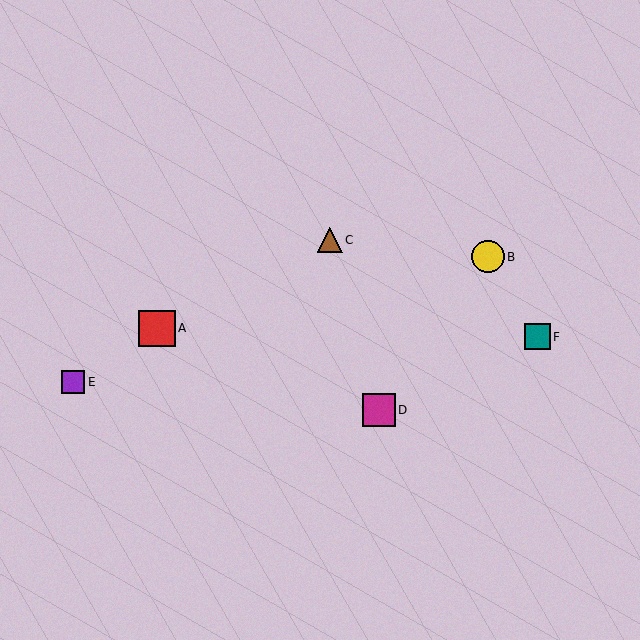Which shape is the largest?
The red square (labeled A) is the largest.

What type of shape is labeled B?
Shape B is a yellow circle.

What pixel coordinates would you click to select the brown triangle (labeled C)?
Click at (330, 240) to select the brown triangle C.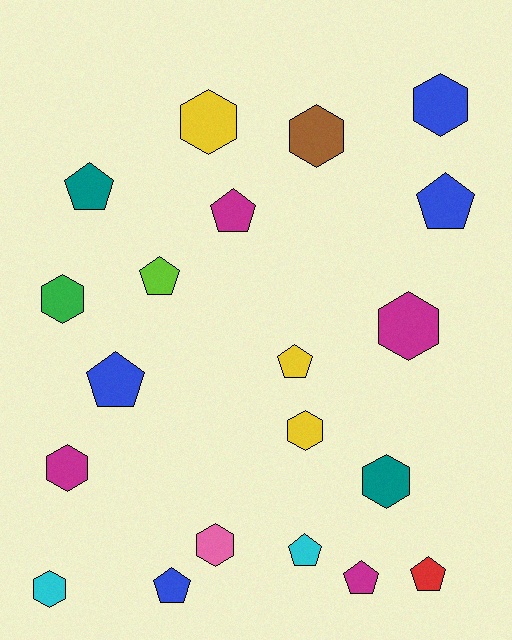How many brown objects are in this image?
There is 1 brown object.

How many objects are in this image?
There are 20 objects.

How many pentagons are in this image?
There are 10 pentagons.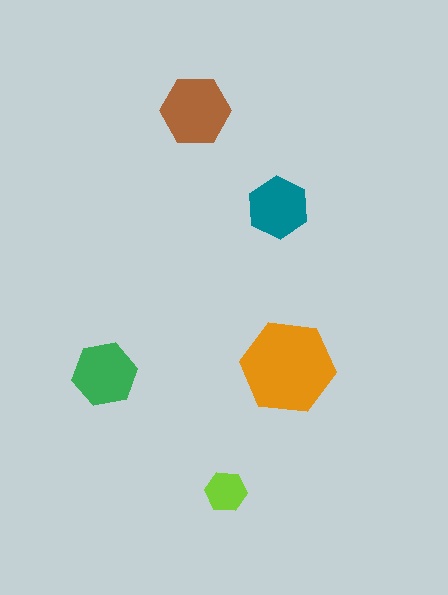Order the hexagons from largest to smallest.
the orange one, the brown one, the green one, the teal one, the lime one.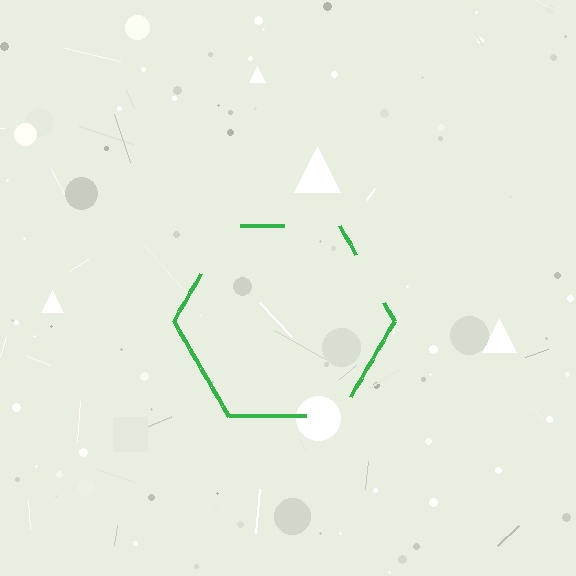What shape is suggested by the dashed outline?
The dashed outline suggests a hexagon.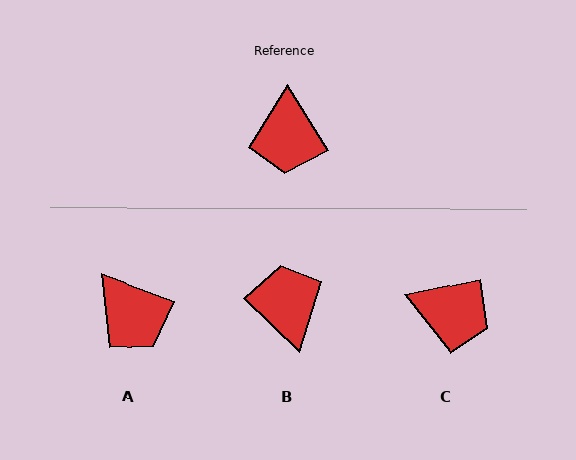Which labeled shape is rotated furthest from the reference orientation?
B, about 166 degrees away.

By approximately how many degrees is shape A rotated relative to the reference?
Approximately 38 degrees counter-clockwise.